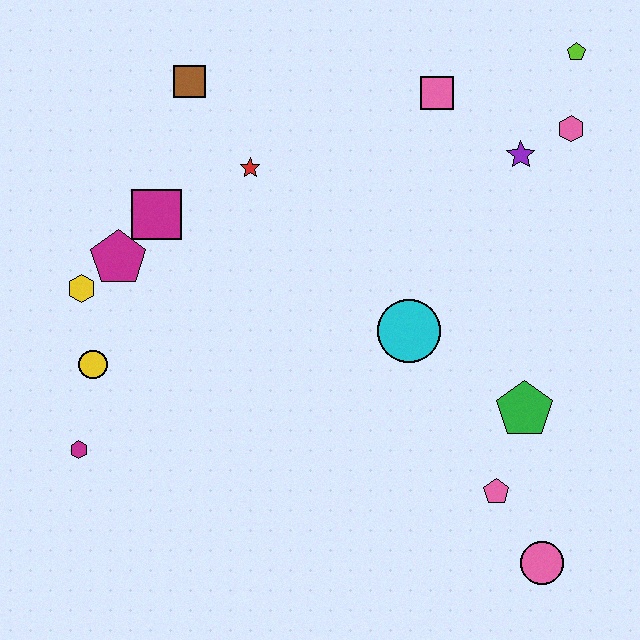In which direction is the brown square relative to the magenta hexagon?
The brown square is above the magenta hexagon.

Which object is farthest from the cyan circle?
The magenta hexagon is farthest from the cyan circle.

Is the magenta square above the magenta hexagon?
Yes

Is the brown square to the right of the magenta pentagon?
Yes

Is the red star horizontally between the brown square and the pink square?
Yes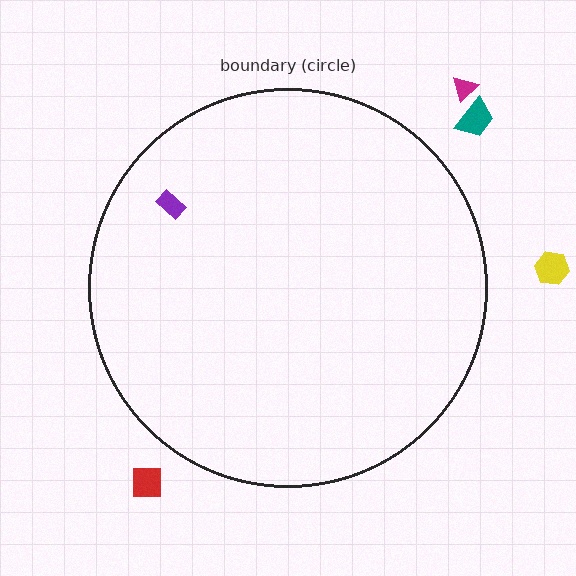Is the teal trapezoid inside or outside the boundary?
Outside.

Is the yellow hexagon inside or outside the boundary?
Outside.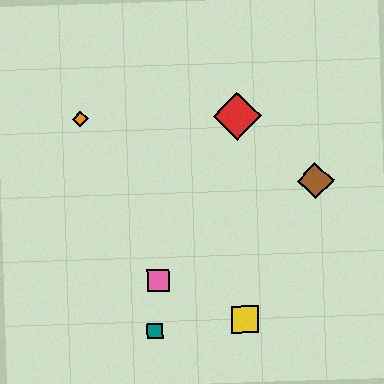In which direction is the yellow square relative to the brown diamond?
The yellow square is below the brown diamond.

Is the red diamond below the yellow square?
No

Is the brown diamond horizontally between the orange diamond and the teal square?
No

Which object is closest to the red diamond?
The brown diamond is closest to the red diamond.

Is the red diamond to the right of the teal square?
Yes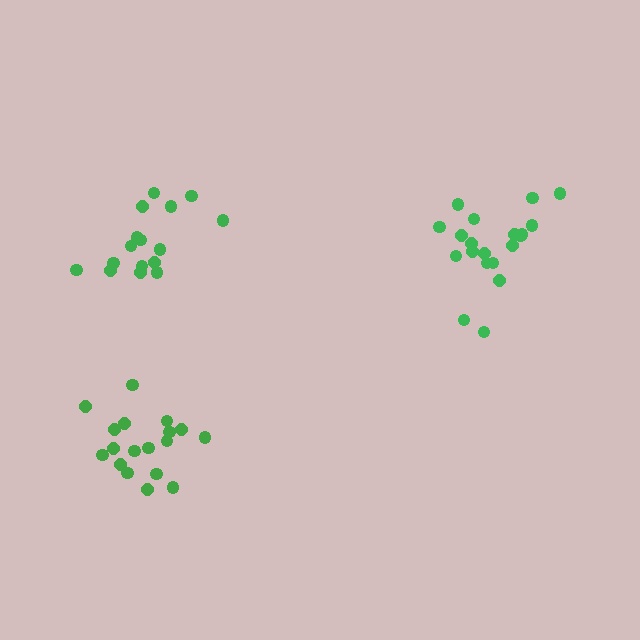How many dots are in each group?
Group 1: 20 dots, Group 2: 16 dots, Group 3: 18 dots (54 total).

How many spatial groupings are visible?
There are 3 spatial groupings.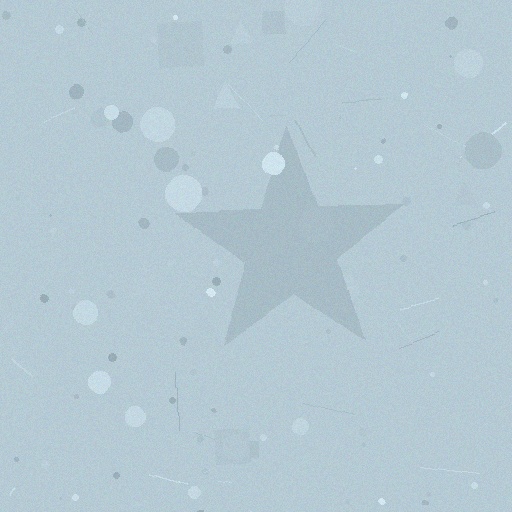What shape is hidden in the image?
A star is hidden in the image.